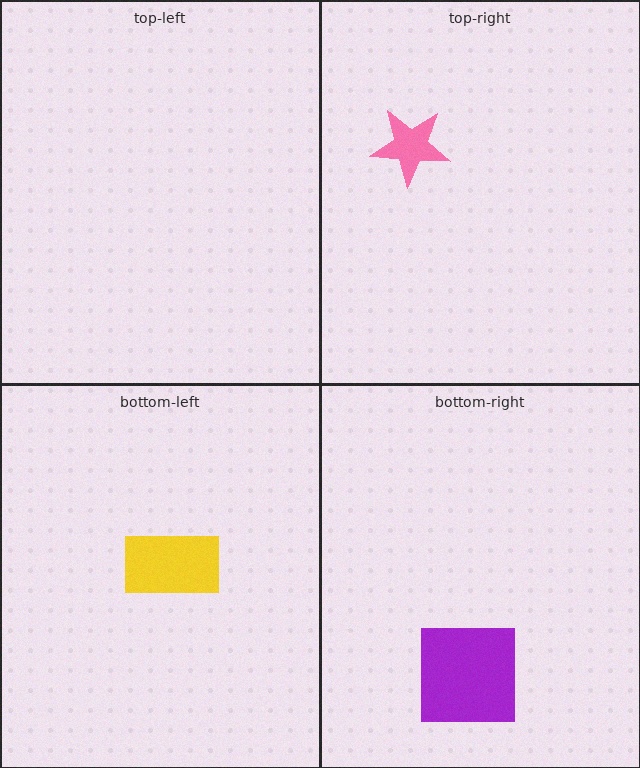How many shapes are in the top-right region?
1.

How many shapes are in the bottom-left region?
1.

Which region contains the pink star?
The top-right region.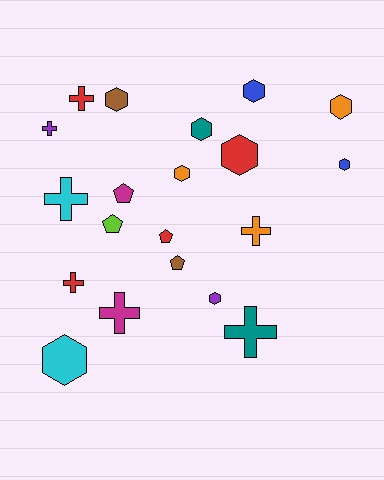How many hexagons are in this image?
There are 9 hexagons.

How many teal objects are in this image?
There are 2 teal objects.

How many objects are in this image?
There are 20 objects.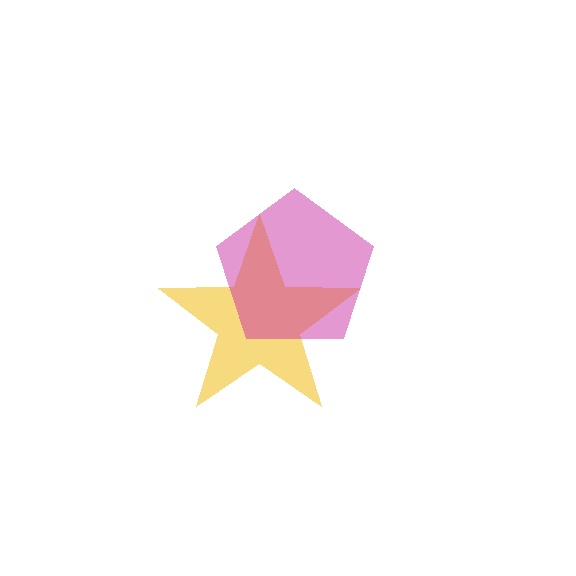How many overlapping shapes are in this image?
There are 2 overlapping shapes in the image.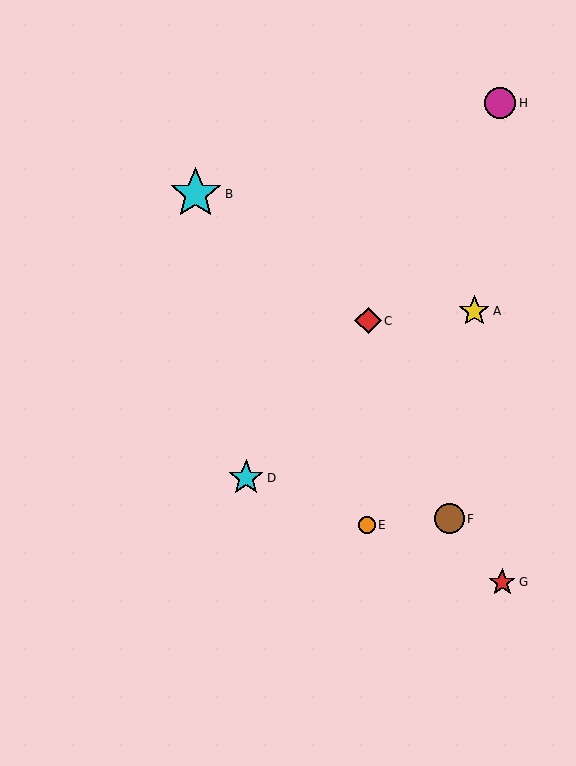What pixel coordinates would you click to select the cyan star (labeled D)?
Click at (246, 478) to select the cyan star D.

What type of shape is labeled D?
Shape D is a cyan star.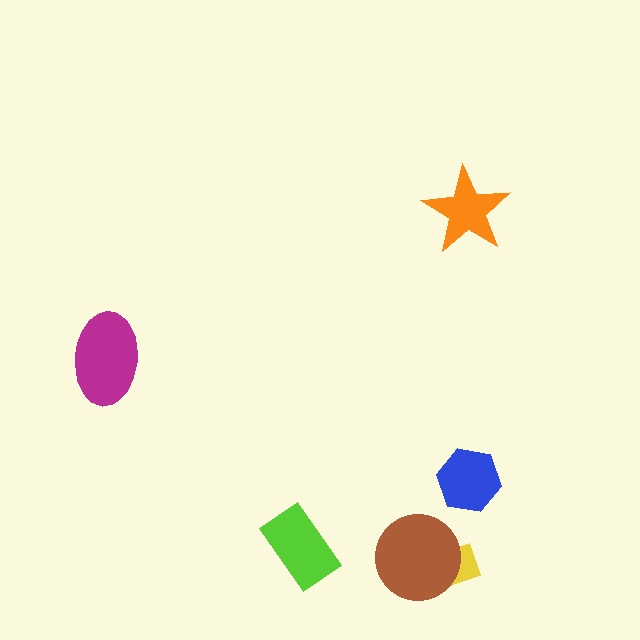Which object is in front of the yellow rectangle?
The brown circle is in front of the yellow rectangle.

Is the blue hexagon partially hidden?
No, no other shape covers it.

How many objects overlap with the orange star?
0 objects overlap with the orange star.